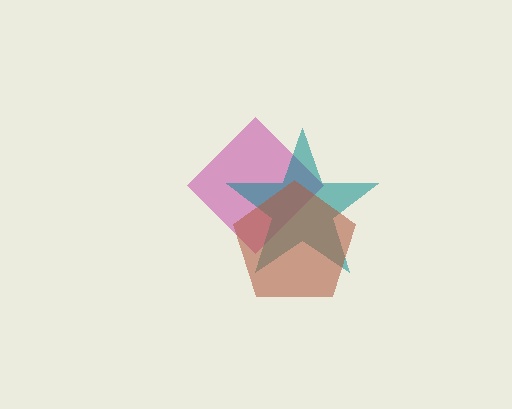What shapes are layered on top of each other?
The layered shapes are: a magenta diamond, a teal star, a brown pentagon.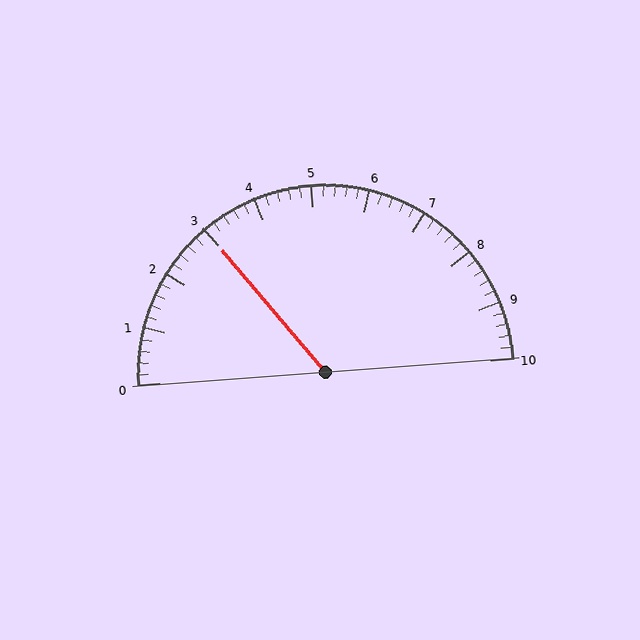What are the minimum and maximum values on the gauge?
The gauge ranges from 0 to 10.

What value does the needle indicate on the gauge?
The needle indicates approximately 3.0.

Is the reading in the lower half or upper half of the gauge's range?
The reading is in the lower half of the range (0 to 10).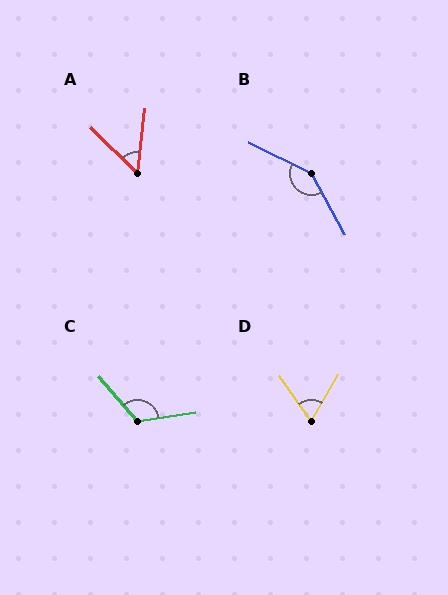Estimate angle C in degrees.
Approximately 122 degrees.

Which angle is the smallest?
A, at approximately 52 degrees.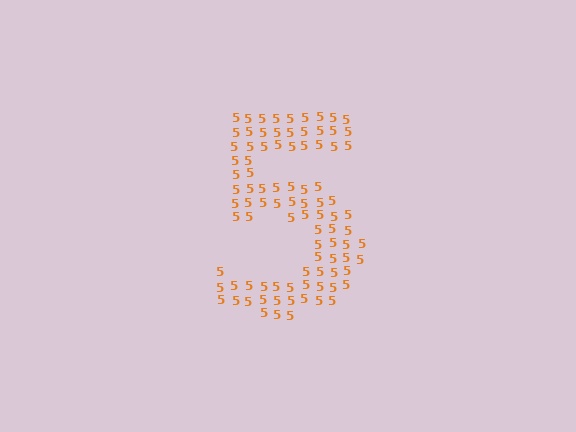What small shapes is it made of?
It is made of small digit 5's.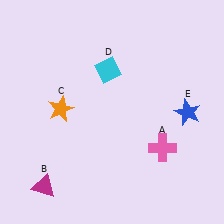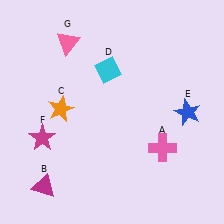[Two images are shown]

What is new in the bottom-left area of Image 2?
A magenta star (F) was added in the bottom-left area of Image 2.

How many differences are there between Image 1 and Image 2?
There are 2 differences between the two images.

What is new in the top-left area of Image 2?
A pink triangle (G) was added in the top-left area of Image 2.